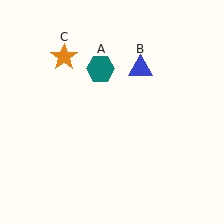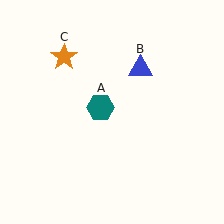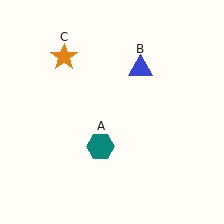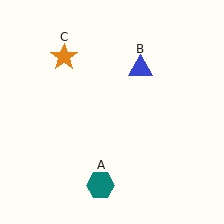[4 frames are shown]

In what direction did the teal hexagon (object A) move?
The teal hexagon (object A) moved down.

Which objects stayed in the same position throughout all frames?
Blue triangle (object B) and orange star (object C) remained stationary.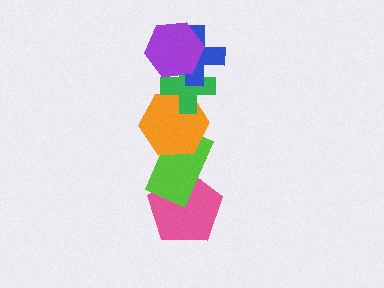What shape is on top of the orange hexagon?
The green cross is on top of the orange hexagon.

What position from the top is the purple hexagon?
The purple hexagon is 1st from the top.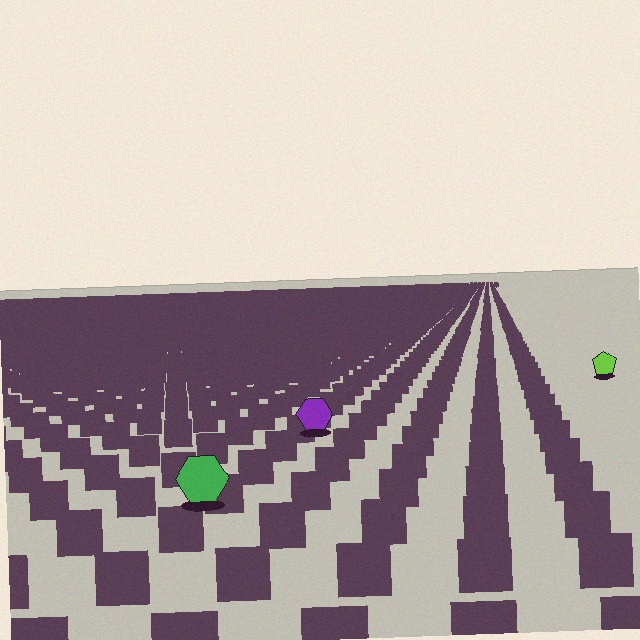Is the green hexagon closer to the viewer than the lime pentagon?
Yes. The green hexagon is closer — you can tell from the texture gradient: the ground texture is coarser near it.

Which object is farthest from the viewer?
The lime pentagon is farthest from the viewer. It appears smaller and the ground texture around it is denser.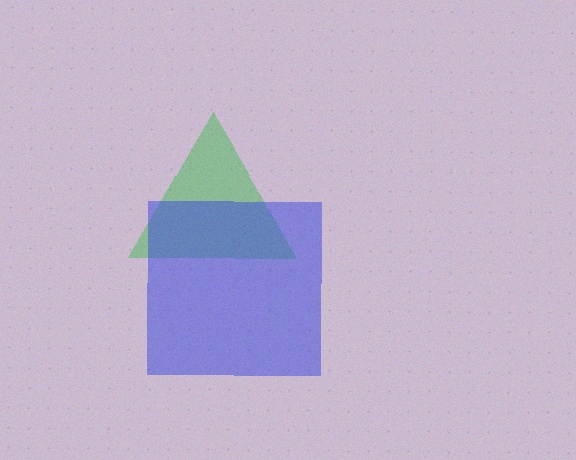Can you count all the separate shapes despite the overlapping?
Yes, there are 2 separate shapes.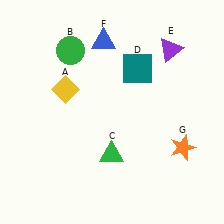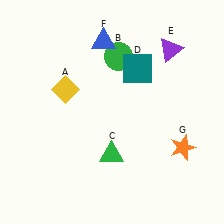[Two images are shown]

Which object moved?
The green circle (B) moved right.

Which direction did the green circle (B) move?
The green circle (B) moved right.